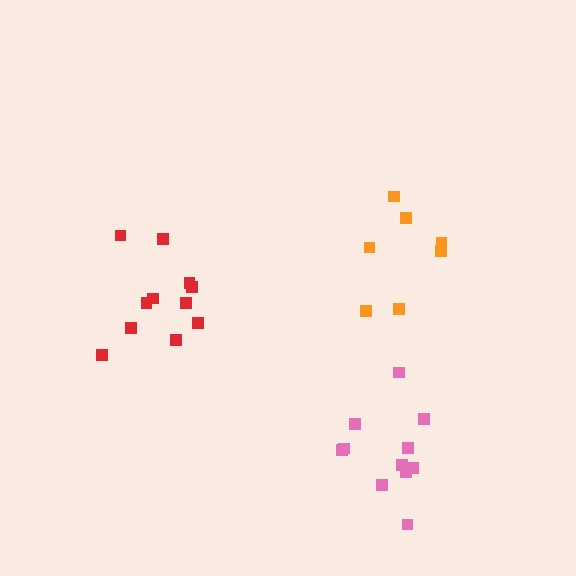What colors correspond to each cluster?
The clusters are colored: red, pink, orange.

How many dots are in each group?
Group 1: 11 dots, Group 2: 11 dots, Group 3: 7 dots (29 total).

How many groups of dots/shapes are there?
There are 3 groups.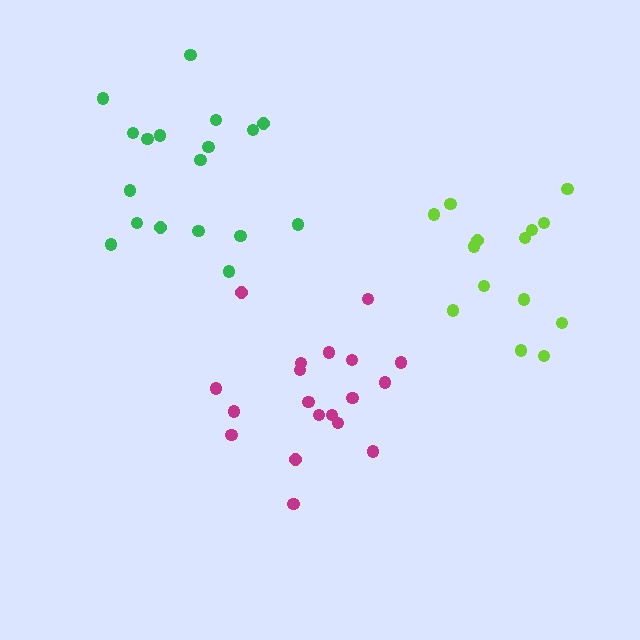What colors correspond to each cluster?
The clusters are colored: green, magenta, lime.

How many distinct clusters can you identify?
There are 3 distinct clusters.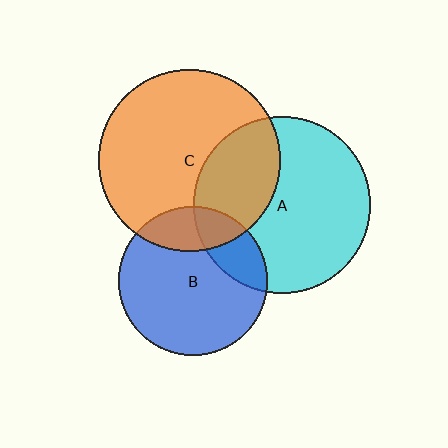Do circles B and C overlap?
Yes.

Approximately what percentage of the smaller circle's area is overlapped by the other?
Approximately 20%.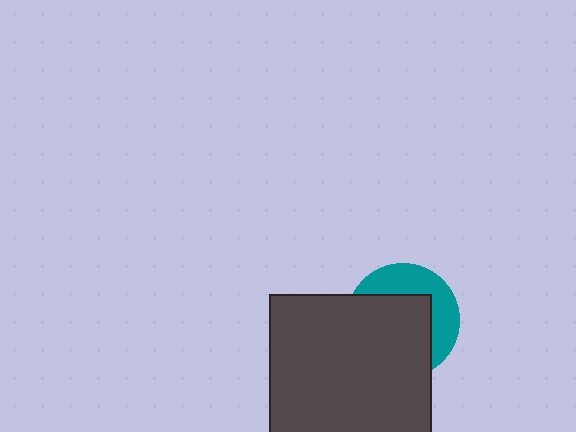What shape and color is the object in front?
The object in front is a dark gray square.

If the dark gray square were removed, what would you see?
You would see the complete teal circle.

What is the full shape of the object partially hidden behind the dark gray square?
The partially hidden object is a teal circle.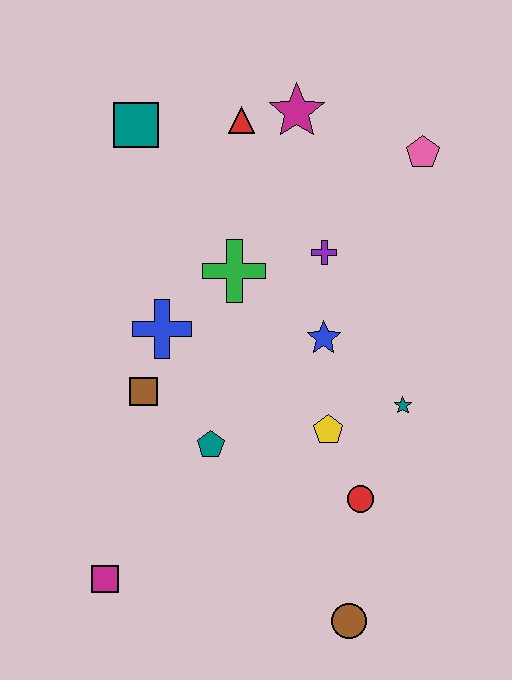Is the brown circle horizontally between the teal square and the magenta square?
No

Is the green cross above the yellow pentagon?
Yes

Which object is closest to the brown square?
The blue cross is closest to the brown square.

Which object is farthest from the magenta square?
The pink pentagon is farthest from the magenta square.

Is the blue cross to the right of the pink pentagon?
No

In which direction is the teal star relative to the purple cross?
The teal star is below the purple cross.